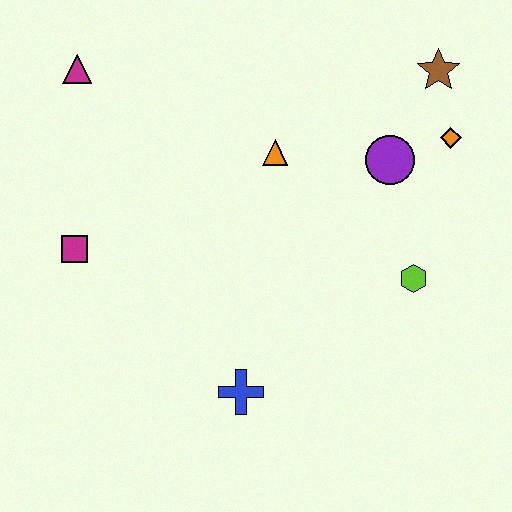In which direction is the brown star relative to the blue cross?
The brown star is above the blue cross.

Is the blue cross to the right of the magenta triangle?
Yes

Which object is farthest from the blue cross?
The brown star is farthest from the blue cross.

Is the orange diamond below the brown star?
Yes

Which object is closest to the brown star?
The orange diamond is closest to the brown star.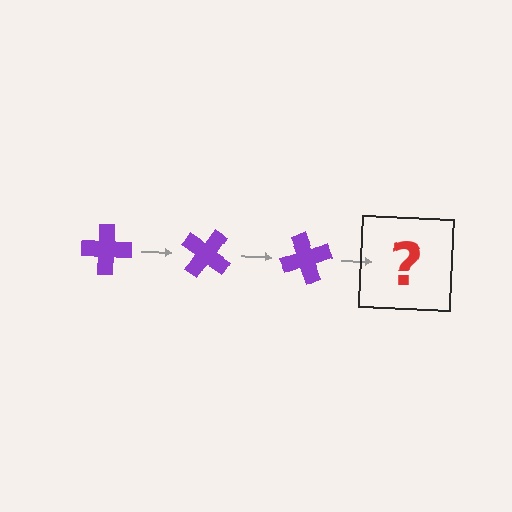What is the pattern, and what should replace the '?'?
The pattern is that the cross rotates 35 degrees each step. The '?' should be a purple cross rotated 105 degrees.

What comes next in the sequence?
The next element should be a purple cross rotated 105 degrees.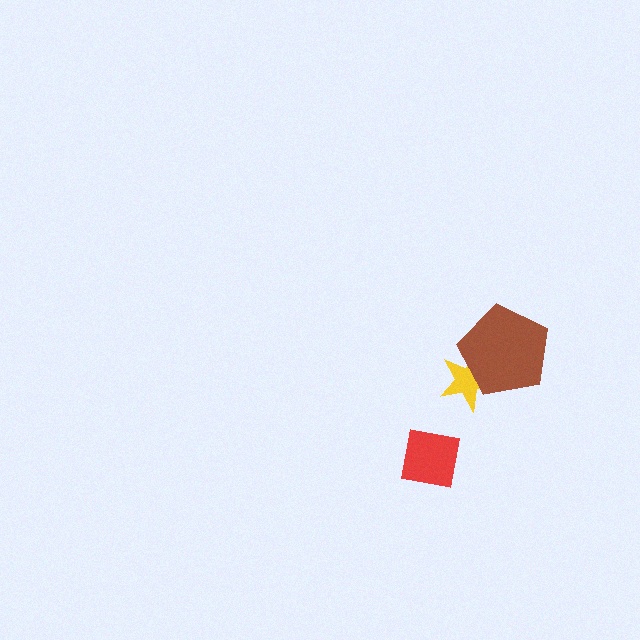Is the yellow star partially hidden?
Yes, it is partially covered by another shape.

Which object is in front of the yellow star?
The brown pentagon is in front of the yellow star.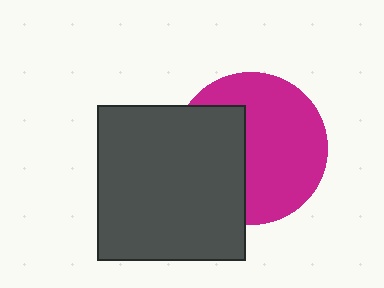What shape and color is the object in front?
The object in front is a dark gray rectangle.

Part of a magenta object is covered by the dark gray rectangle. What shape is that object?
It is a circle.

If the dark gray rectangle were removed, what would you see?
You would see the complete magenta circle.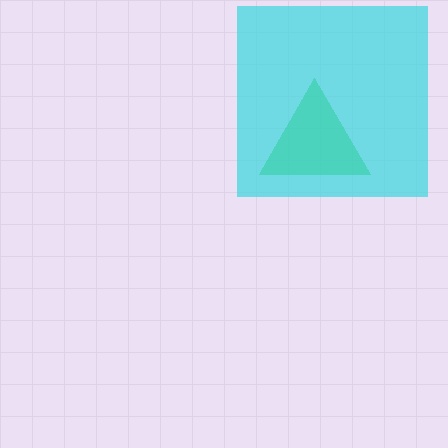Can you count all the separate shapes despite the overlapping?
Yes, there are 2 separate shapes.